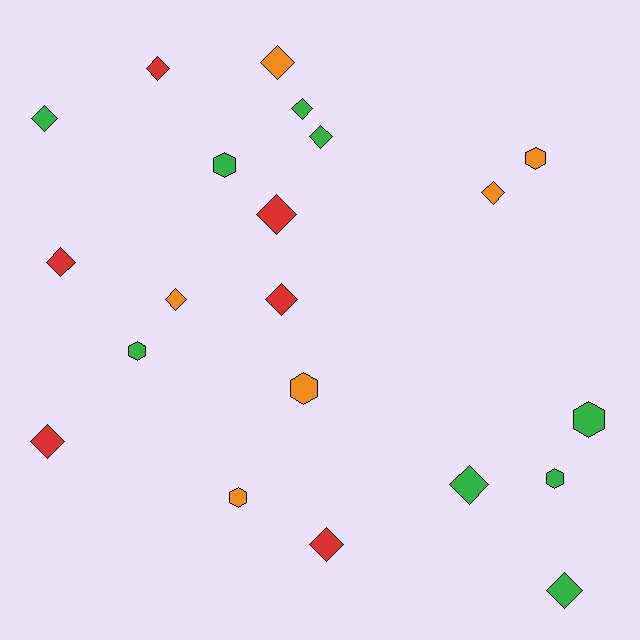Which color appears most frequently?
Green, with 9 objects.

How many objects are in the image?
There are 21 objects.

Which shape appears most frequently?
Diamond, with 14 objects.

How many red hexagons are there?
There are no red hexagons.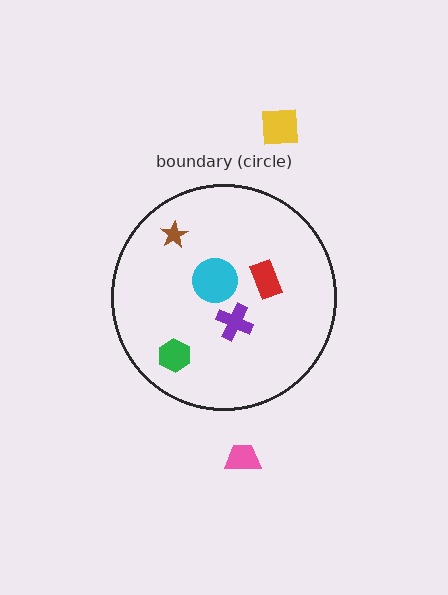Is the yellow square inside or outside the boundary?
Outside.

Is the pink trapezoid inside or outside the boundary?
Outside.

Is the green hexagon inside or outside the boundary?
Inside.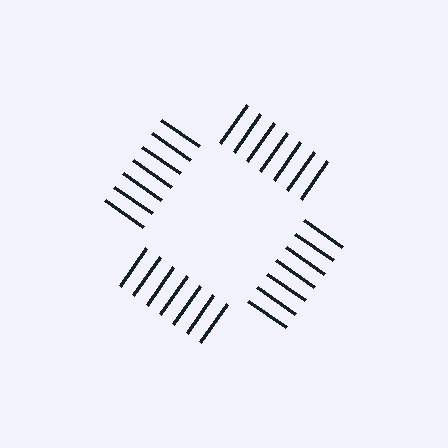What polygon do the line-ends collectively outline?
An illusory square — the line segments terminate on its edges but no continuous stroke is drawn.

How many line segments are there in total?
28 — 7 along each of the 4 edges.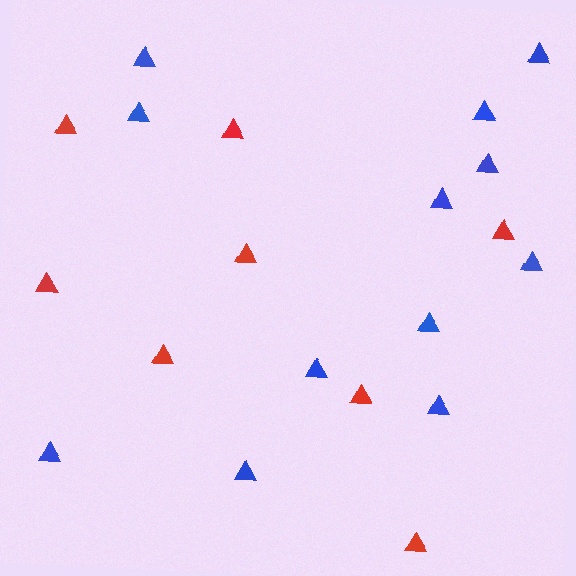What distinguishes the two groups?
There are 2 groups: one group of red triangles (8) and one group of blue triangles (12).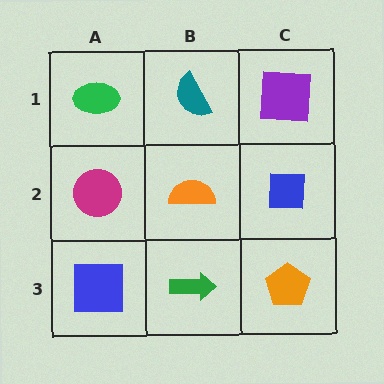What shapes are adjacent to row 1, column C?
A blue square (row 2, column C), a teal semicircle (row 1, column B).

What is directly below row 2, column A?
A blue square.